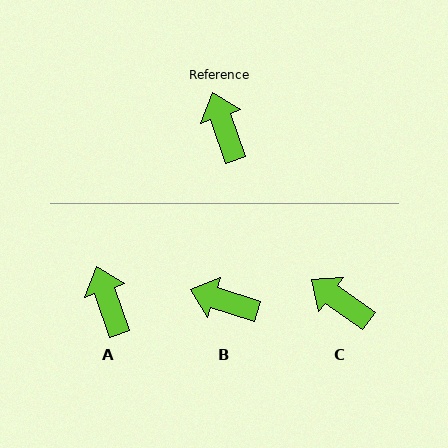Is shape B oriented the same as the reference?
No, it is off by about 53 degrees.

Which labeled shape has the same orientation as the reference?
A.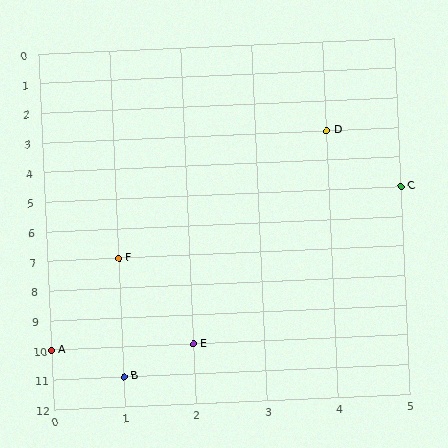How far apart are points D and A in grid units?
Points D and A are 4 columns and 7 rows apart (about 8.1 grid units diagonally).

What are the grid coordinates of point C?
Point C is at grid coordinates (5, 5).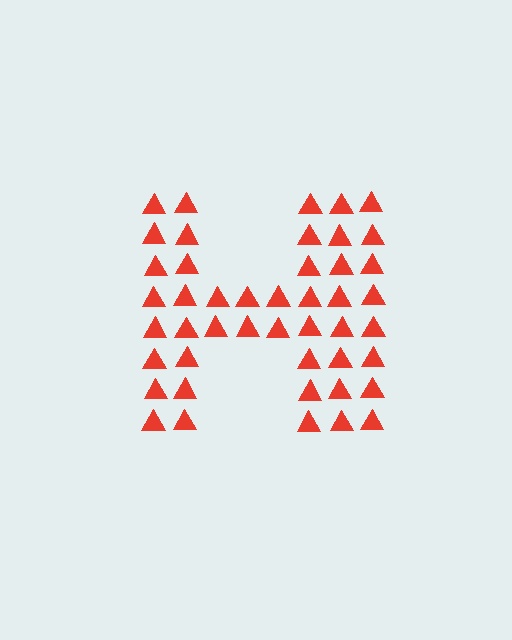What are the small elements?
The small elements are triangles.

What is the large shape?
The large shape is the letter H.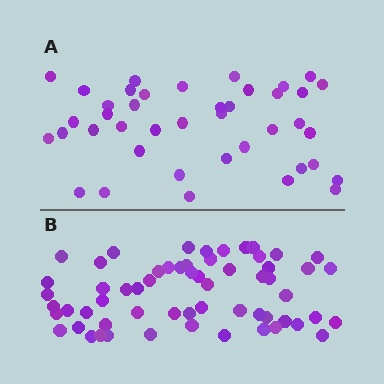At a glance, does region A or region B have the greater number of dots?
Region B (the bottom region) has more dots.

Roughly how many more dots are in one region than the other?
Region B has approximately 20 more dots than region A.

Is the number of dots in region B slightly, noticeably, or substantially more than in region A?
Region B has substantially more. The ratio is roughly 1.5 to 1.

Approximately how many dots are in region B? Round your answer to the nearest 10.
About 60 dots.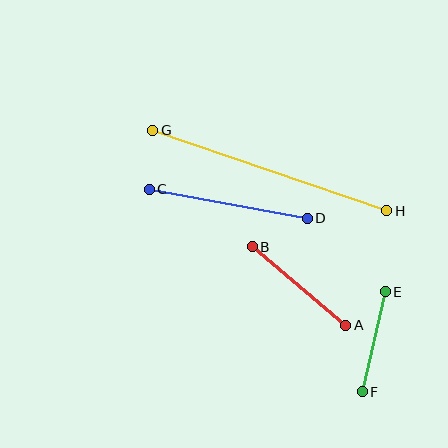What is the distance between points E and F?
The distance is approximately 103 pixels.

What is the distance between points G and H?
The distance is approximately 247 pixels.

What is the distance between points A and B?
The distance is approximately 122 pixels.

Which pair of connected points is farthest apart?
Points G and H are farthest apart.